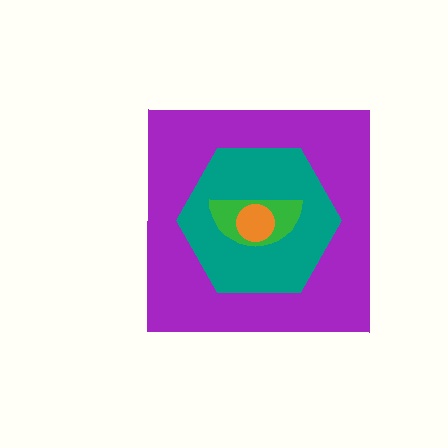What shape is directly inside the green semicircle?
The orange circle.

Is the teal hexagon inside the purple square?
Yes.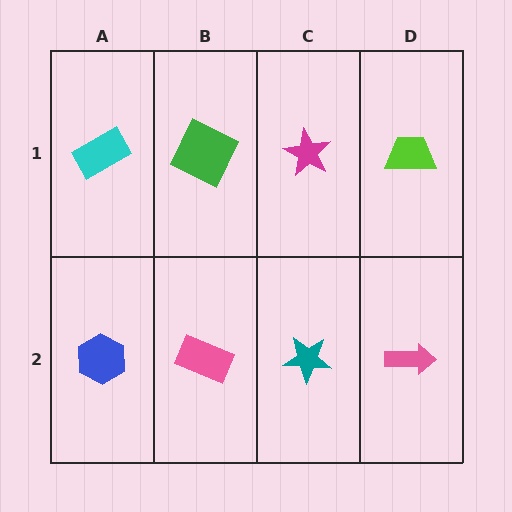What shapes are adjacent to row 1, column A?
A blue hexagon (row 2, column A), a green square (row 1, column B).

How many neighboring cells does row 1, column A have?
2.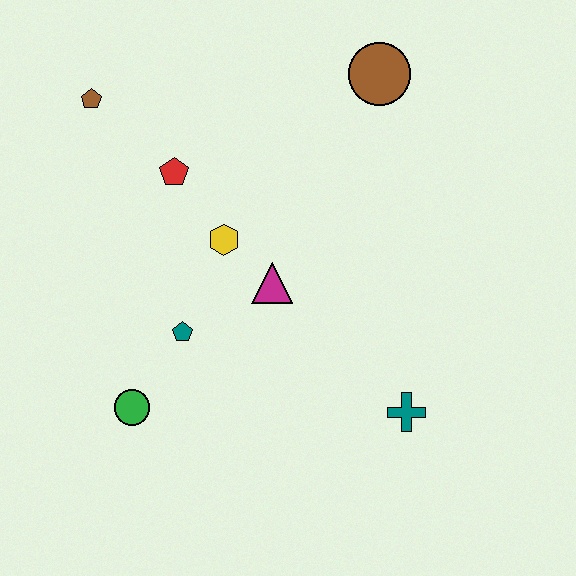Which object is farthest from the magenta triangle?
The brown pentagon is farthest from the magenta triangle.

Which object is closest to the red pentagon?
The yellow hexagon is closest to the red pentagon.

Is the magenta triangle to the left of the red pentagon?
No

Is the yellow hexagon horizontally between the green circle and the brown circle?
Yes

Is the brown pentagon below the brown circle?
Yes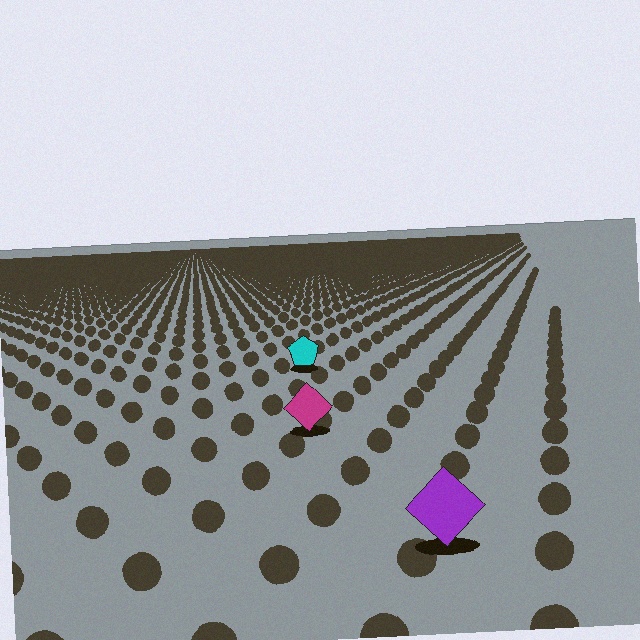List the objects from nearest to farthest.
From nearest to farthest: the purple diamond, the magenta diamond, the cyan pentagon.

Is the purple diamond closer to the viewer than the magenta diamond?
Yes. The purple diamond is closer — you can tell from the texture gradient: the ground texture is coarser near it.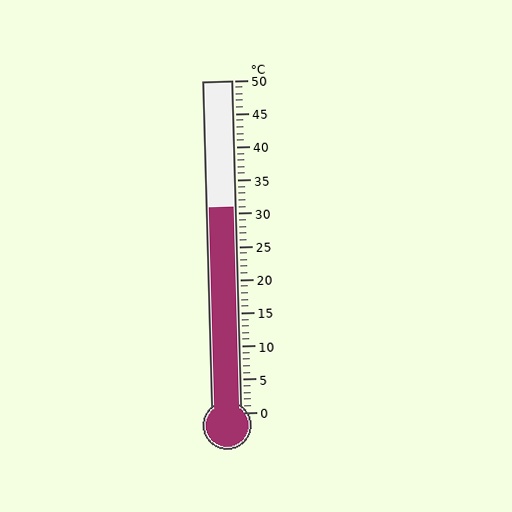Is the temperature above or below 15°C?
The temperature is above 15°C.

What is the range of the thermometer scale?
The thermometer scale ranges from 0°C to 50°C.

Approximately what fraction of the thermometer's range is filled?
The thermometer is filled to approximately 60% of its range.